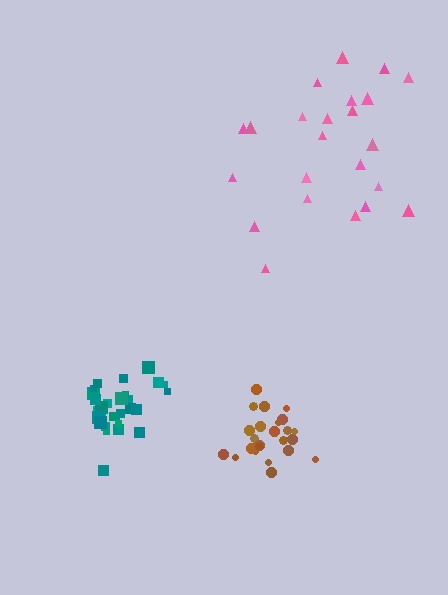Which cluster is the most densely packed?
Teal.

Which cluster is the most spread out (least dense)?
Pink.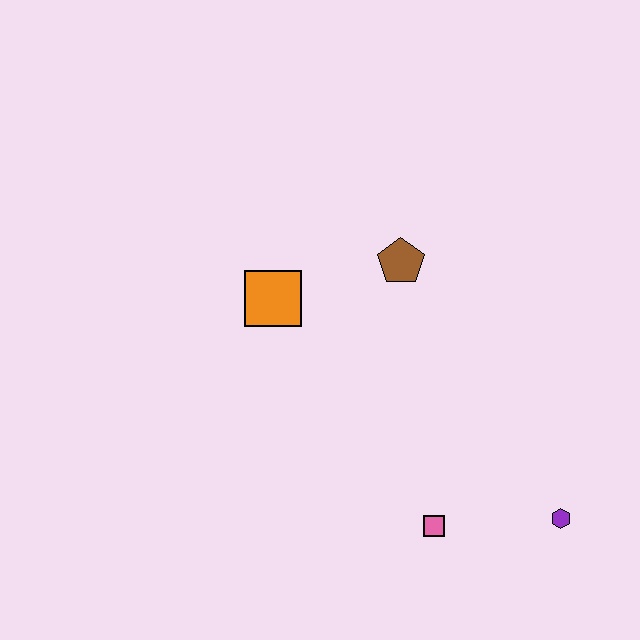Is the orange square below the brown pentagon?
Yes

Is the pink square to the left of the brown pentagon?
No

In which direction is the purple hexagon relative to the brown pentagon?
The purple hexagon is below the brown pentagon.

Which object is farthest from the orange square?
The purple hexagon is farthest from the orange square.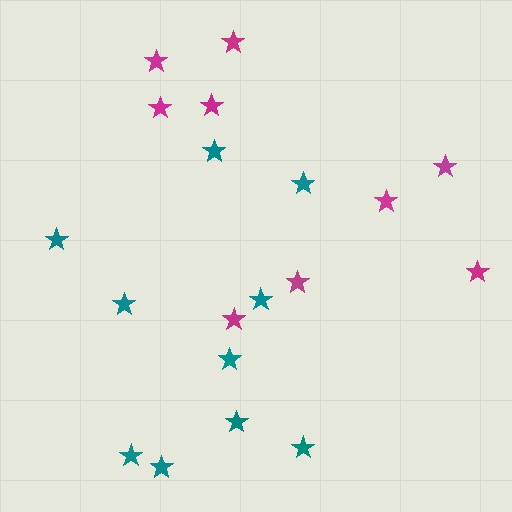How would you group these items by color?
There are 2 groups: one group of magenta stars (9) and one group of teal stars (10).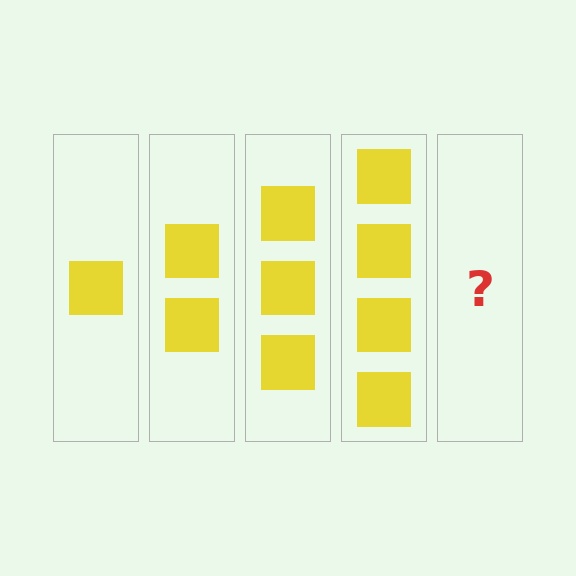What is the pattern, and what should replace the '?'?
The pattern is that each step adds one more square. The '?' should be 5 squares.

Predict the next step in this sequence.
The next step is 5 squares.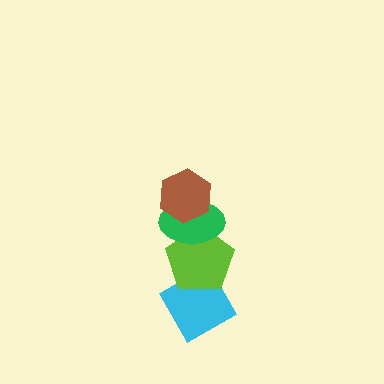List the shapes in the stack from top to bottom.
From top to bottom: the brown hexagon, the green ellipse, the lime pentagon, the cyan diamond.